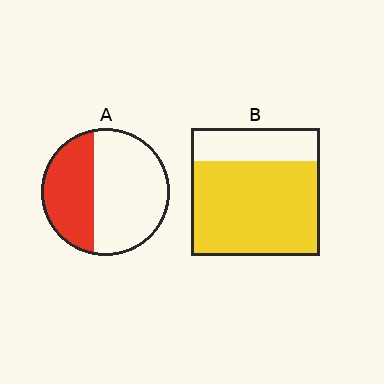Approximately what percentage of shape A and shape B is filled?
A is approximately 40% and B is approximately 75%.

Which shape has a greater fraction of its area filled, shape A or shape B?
Shape B.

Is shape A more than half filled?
No.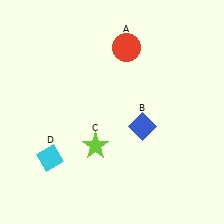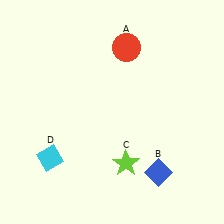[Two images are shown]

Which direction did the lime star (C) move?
The lime star (C) moved right.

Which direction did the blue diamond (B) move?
The blue diamond (B) moved down.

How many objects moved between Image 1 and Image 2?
2 objects moved between the two images.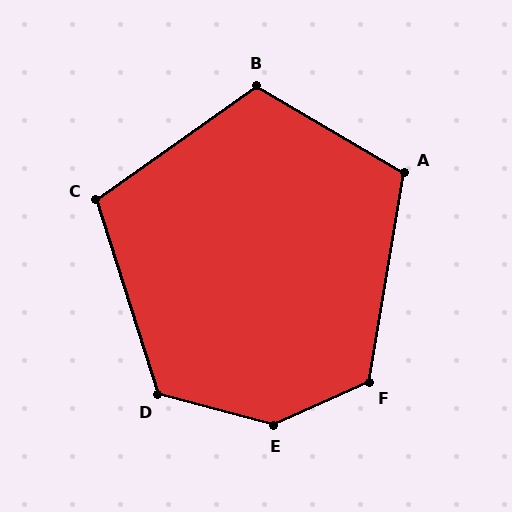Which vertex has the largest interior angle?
E, at approximately 141 degrees.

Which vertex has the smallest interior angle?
C, at approximately 108 degrees.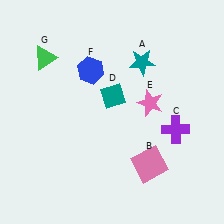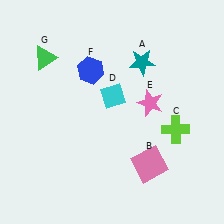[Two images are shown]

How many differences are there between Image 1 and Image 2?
There are 2 differences between the two images.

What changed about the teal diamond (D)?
In Image 1, D is teal. In Image 2, it changed to cyan.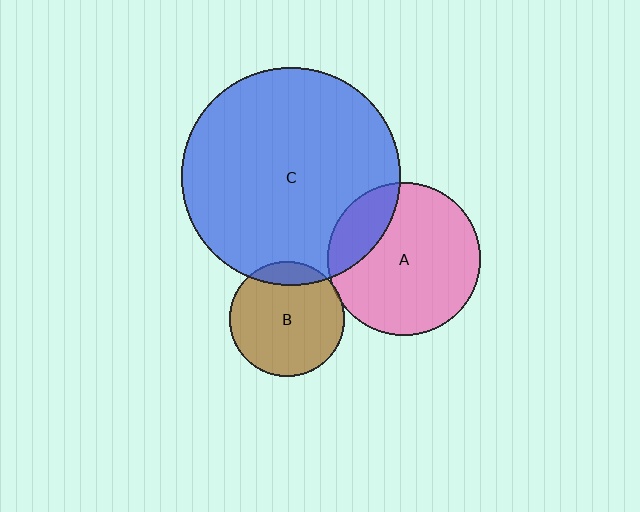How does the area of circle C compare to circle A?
Approximately 2.0 times.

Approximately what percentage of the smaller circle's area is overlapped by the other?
Approximately 5%.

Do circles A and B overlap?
Yes.